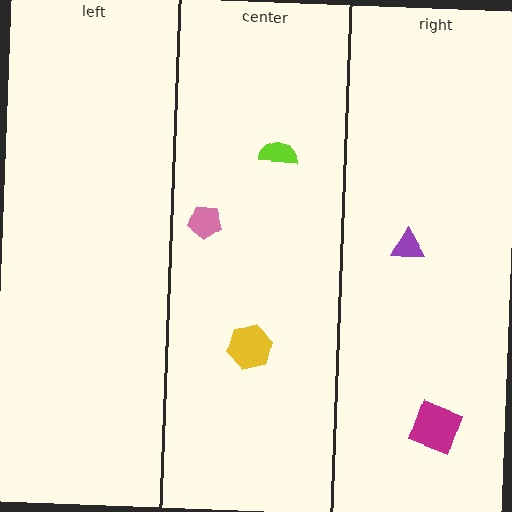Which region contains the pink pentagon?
The center region.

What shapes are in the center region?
The pink pentagon, the yellow hexagon, the lime semicircle.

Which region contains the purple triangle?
The right region.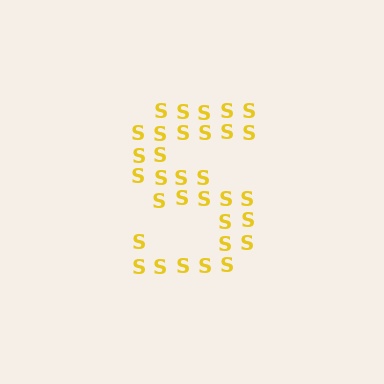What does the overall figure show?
The overall figure shows the letter S.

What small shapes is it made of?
It is made of small letter S's.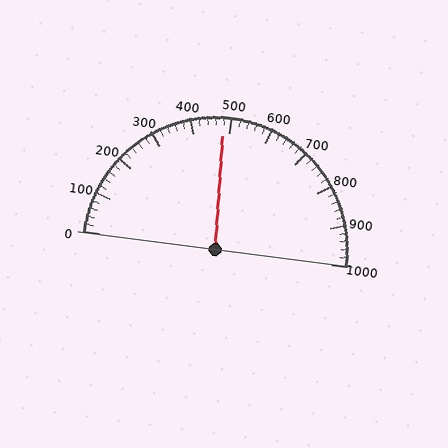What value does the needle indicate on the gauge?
The needle indicates approximately 480.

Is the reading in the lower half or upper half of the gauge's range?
The reading is in the lower half of the range (0 to 1000).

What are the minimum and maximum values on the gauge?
The gauge ranges from 0 to 1000.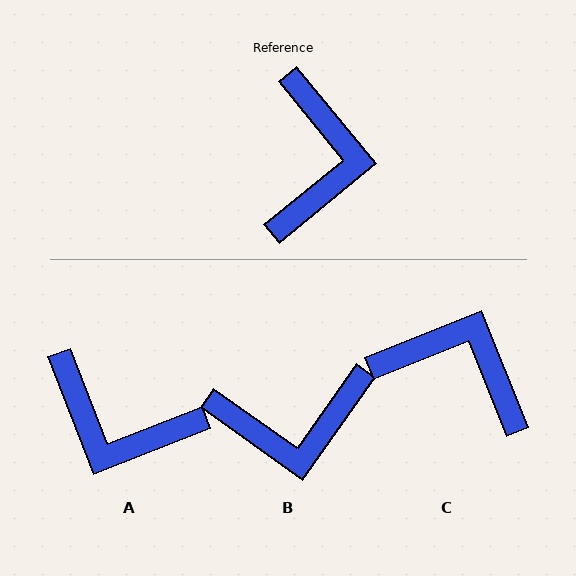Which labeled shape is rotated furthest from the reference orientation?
A, about 108 degrees away.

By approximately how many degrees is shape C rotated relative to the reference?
Approximately 73 degrees counter-clockwise.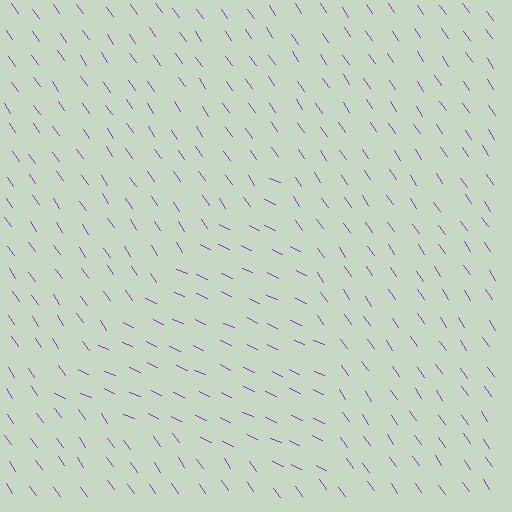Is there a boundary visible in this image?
Yes, there is a texture boundary formed by a change in line orientation.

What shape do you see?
I see a triangle.